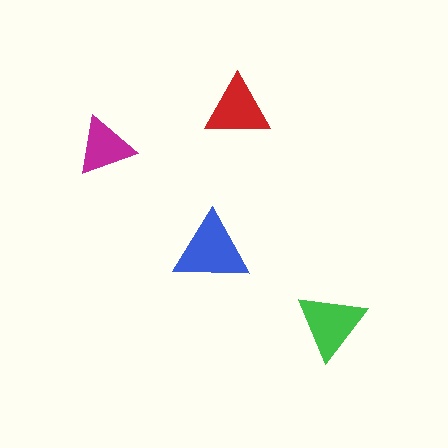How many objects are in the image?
There are 4 objects in the image.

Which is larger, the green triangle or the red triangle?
The green one.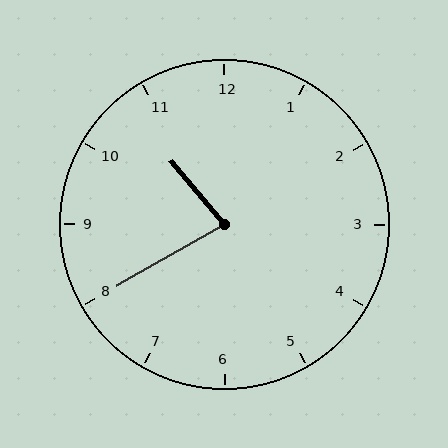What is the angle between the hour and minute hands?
Approximately 80 degrees.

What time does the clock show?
10:40.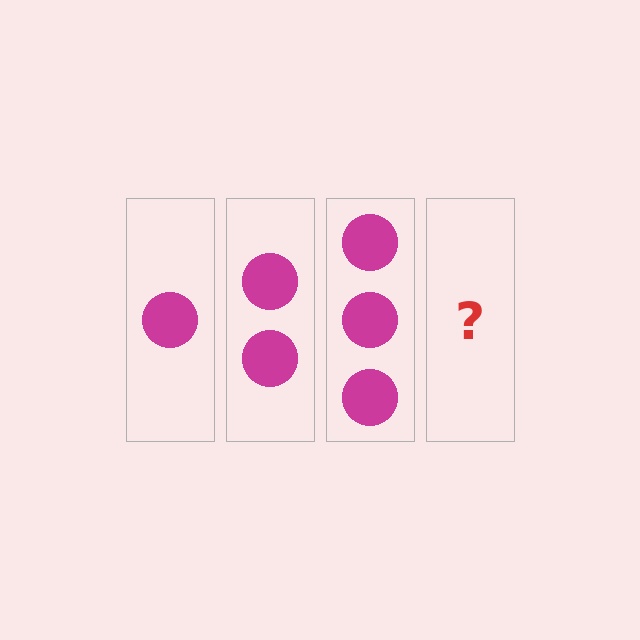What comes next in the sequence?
The next element should be 4 circles.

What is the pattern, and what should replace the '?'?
The pattern is that each step adds one more circle. The '?' should be 4 circles.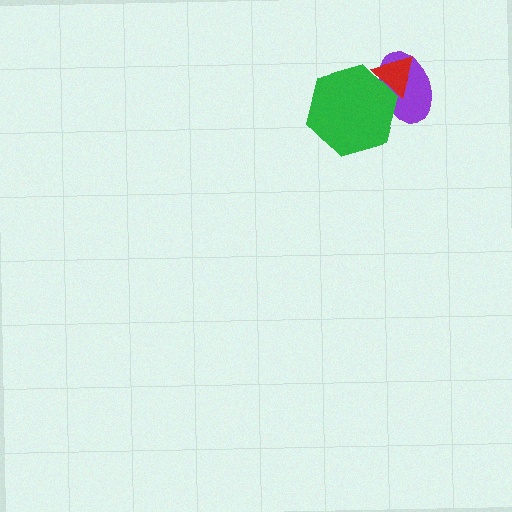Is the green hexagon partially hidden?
No, no other shape covers it.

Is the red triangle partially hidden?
Yes, it is partially covered by another shape.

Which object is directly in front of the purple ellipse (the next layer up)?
The red triangle is directly in front of the purple ellipse.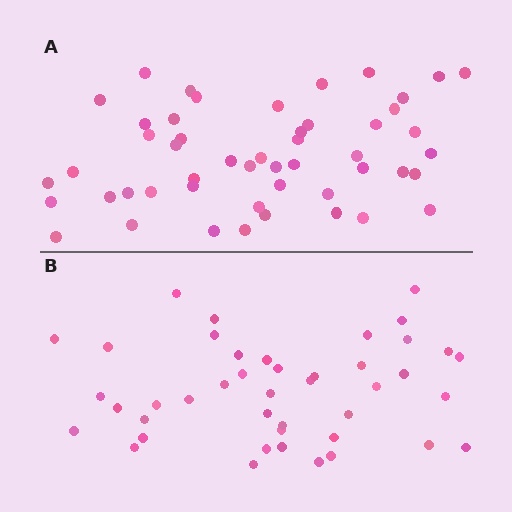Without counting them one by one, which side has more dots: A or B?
Region A (the top region) has more dots.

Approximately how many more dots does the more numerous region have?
Region A has roughly 8 or so more dots than region B.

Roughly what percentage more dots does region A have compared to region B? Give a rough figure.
About 15% more.